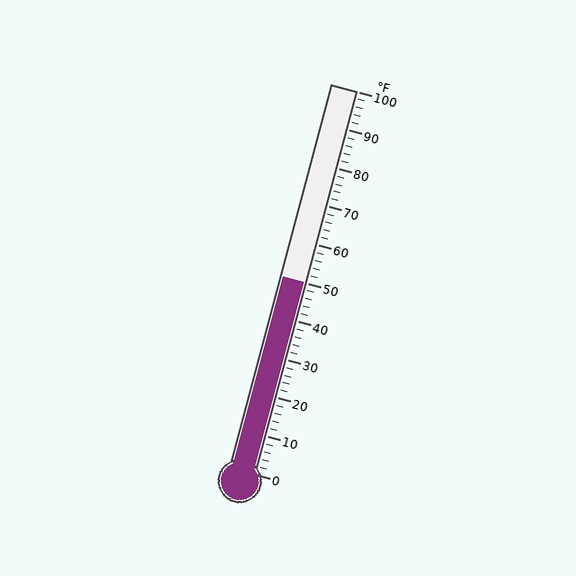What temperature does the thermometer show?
The thermometer shows approximately 50°F.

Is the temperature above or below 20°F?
The temperature is above 20°F.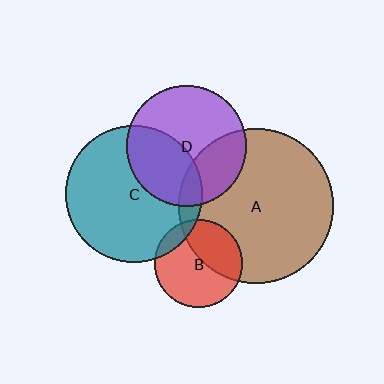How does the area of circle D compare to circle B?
Approximately 1.9 times.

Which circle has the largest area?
Circle A (brown).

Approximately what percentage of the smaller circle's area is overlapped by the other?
Approximately 40%.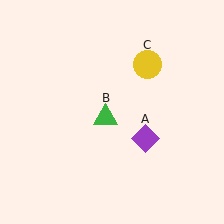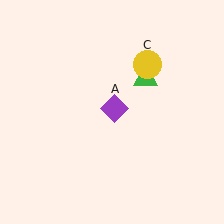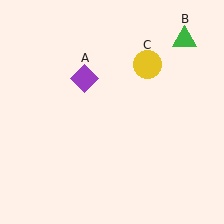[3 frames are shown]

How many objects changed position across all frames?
2 objects changed position: purple diamond (object A), green triangle (object B).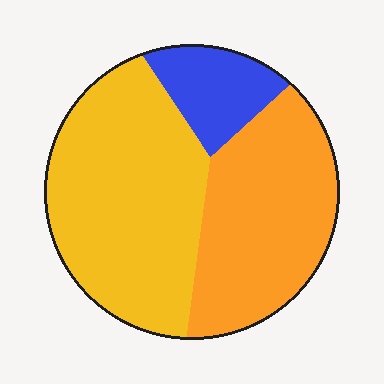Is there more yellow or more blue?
Yellow.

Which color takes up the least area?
Blue, at roughly 15%.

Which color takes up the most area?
Yellow, at roughly 50%.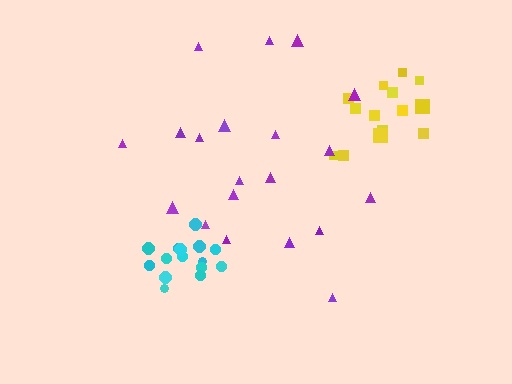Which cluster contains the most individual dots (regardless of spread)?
Purple (20).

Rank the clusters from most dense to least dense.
cyan, yellow, purple.